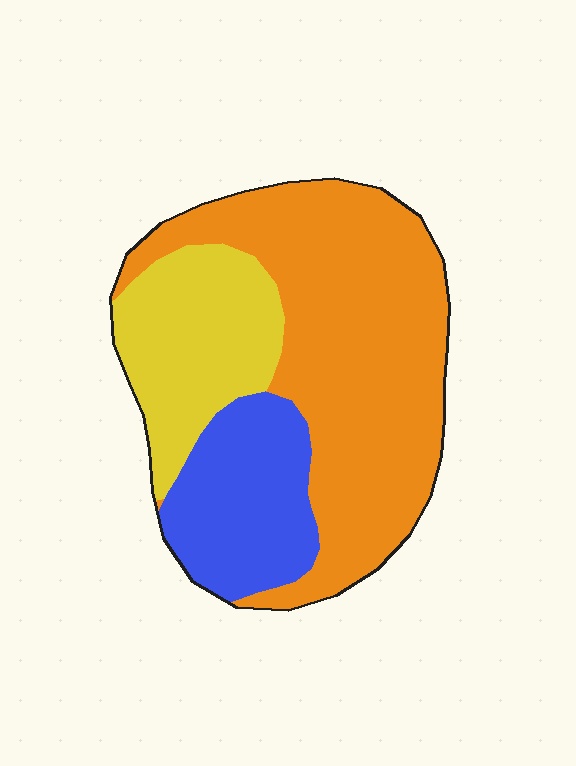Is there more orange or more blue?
Orange.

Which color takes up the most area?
Orange, at roughly 55%.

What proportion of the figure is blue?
Blue covers roughly 20% of the figure.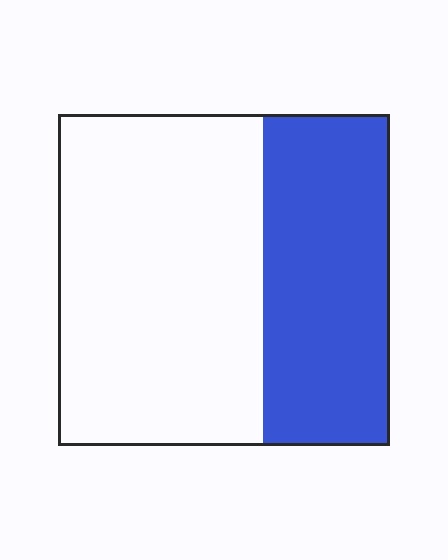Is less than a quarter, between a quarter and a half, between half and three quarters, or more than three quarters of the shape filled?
Between a quarter and a half.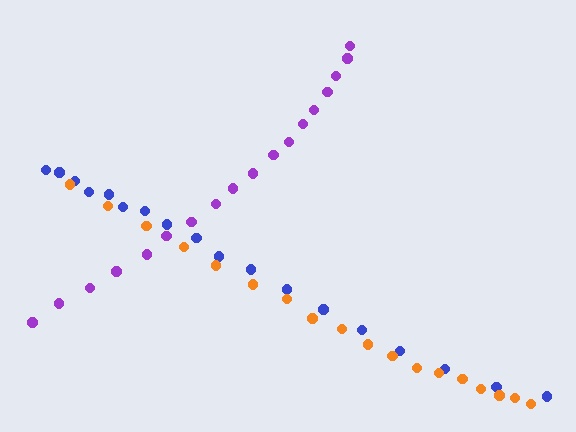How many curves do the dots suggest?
There are 3 distinct paths.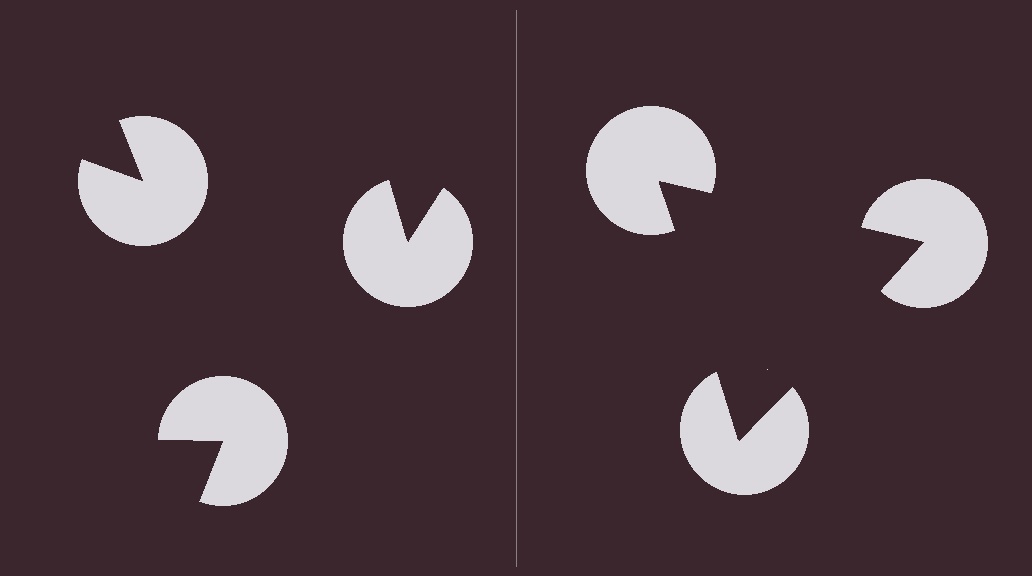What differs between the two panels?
The pac-man discs are positioned identically on both sides; only the wedge orientations differ. On the right they align to a triangle; on the left they are misaligned.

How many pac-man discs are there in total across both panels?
6 — 3 on each side.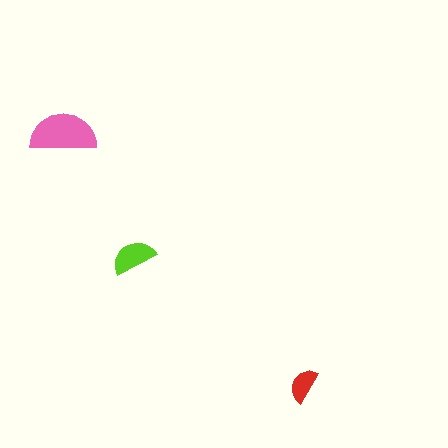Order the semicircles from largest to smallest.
the pink one, the lime one, the red one.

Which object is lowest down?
The red semicircle is bottommost.